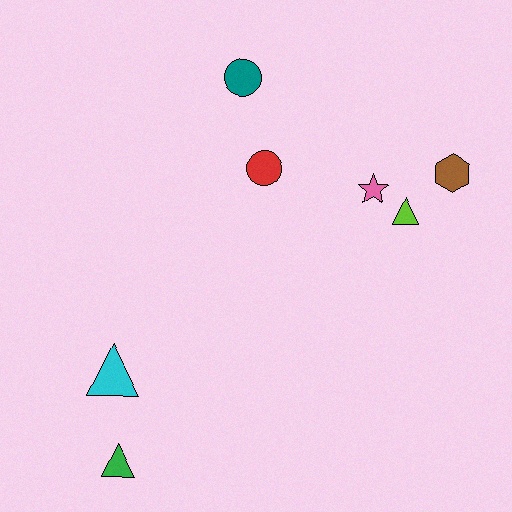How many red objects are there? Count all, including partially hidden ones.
There is 1 red object.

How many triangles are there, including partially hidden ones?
There are 3 triangles.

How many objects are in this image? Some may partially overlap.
There are 7 objects.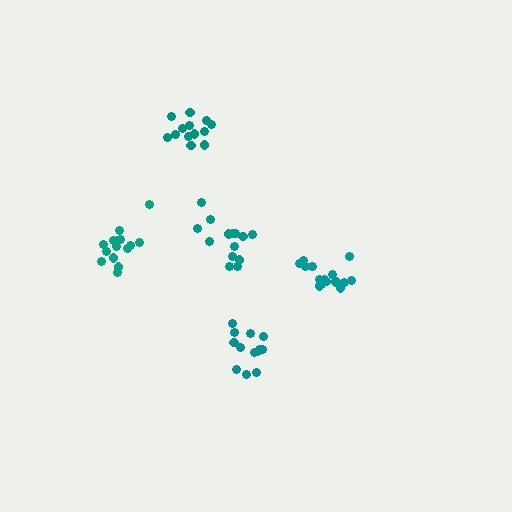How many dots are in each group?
Group 1: 15 dots, Group 2: 14 dots, Group 3: 13 dots, Group 4: 13 dots, Group 5: 15 dots (70 total).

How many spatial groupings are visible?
There are 5 spatial groupings.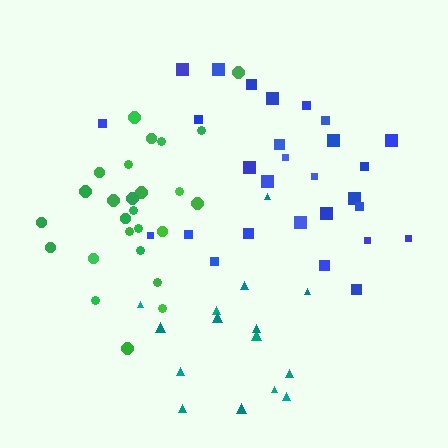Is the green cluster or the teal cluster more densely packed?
Green.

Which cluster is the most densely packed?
Green.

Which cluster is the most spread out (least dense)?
Teal.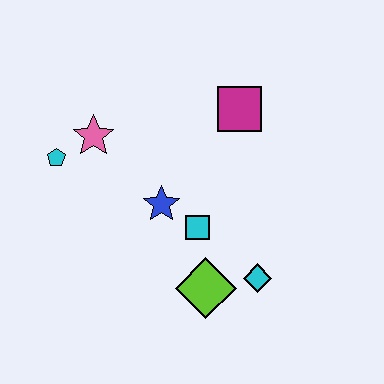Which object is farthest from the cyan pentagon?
The cyan diamond is farthest from the cyan pentagon.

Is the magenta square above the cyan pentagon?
Yes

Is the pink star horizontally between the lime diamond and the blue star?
No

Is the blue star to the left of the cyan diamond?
Yes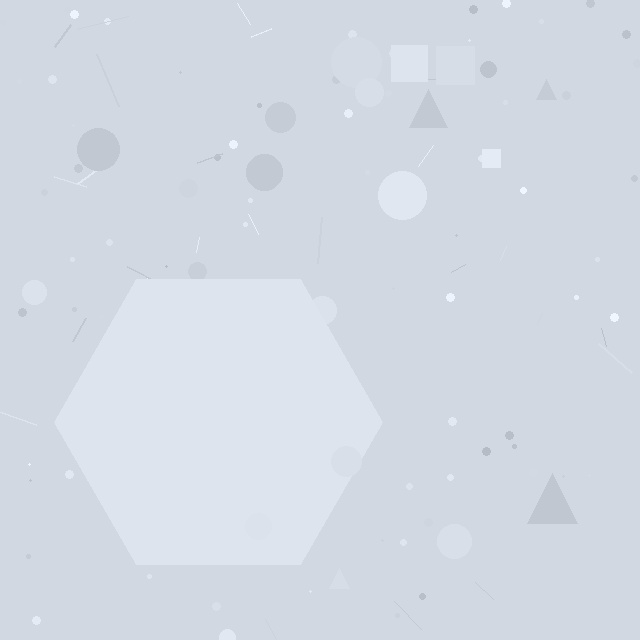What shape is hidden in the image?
A hexagon is hidden in the image.